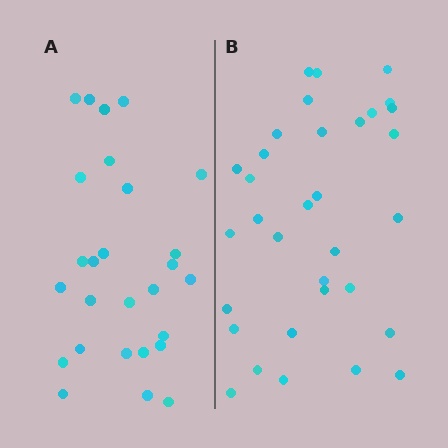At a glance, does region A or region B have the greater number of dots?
Region B (the right region) has more dots.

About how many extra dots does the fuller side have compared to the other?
Region B has about 6 more dots than region A.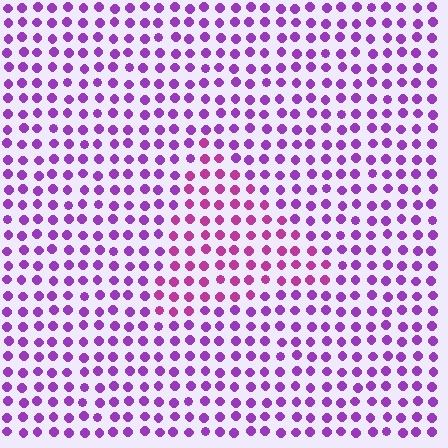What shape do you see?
I see a triangle.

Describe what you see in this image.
The image is filled with small purple elements in a uniform arrangement. A triangle-shaped region is visible where the elements are tinted to a slightly different hue, forming a subtle color boundary.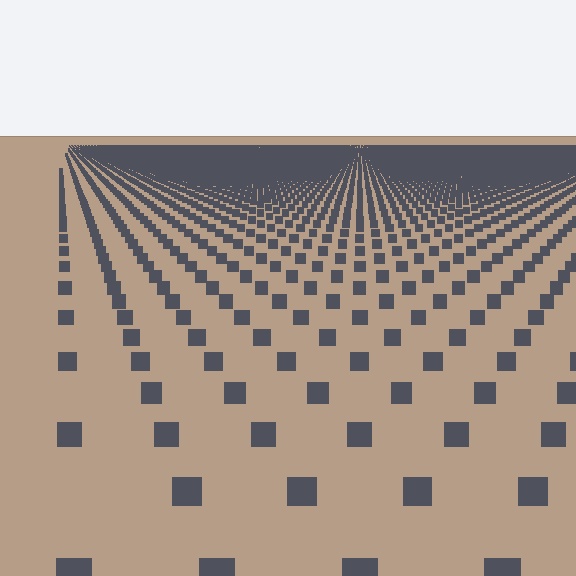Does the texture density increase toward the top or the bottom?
Density increases toward the top.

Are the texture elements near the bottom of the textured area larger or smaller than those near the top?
Larger. Near the bottom, elements are closer to the viewer and appear at a bigger on-screen size.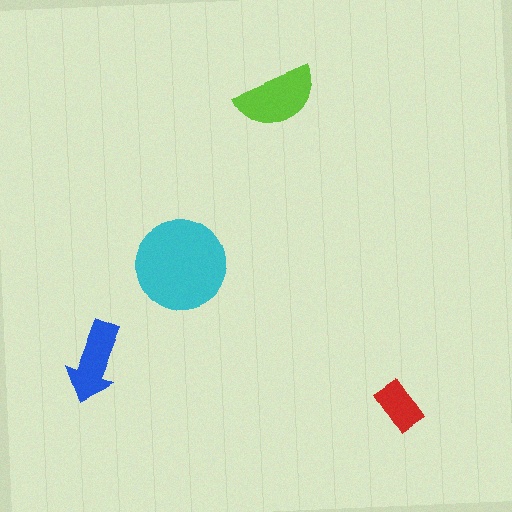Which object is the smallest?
The red rectangle.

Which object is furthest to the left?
The blue arrow is leftmost.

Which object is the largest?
The cyan circle.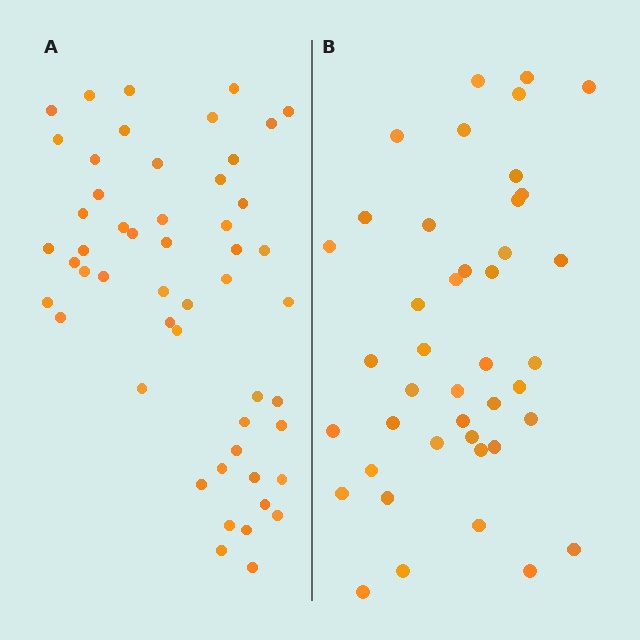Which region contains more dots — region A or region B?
Region A (the left region) has more dots.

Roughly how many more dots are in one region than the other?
Region A has roughly 10 or so more dots than region B.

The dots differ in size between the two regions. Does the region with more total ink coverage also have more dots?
No. Region B has more total ink coverage because its dots are larger, but region A actually contains more individual dots. Total area can be misleading — the number of items is what matters here.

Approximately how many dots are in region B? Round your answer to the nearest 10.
About 40 dots. (The exact count is 42, which rounds to 40.)